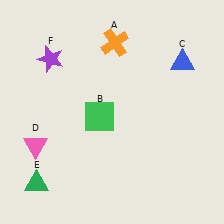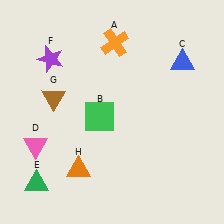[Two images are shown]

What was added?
A brown triangle (G), an orange triangle (H) were added in Image 2.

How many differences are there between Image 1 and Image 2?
There are 2 differences between the two images.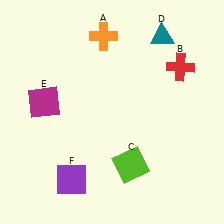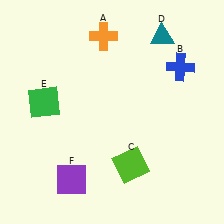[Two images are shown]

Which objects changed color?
B changed from red to blue. E changed from magenta to green.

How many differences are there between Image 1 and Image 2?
There are 2 differences between the two images.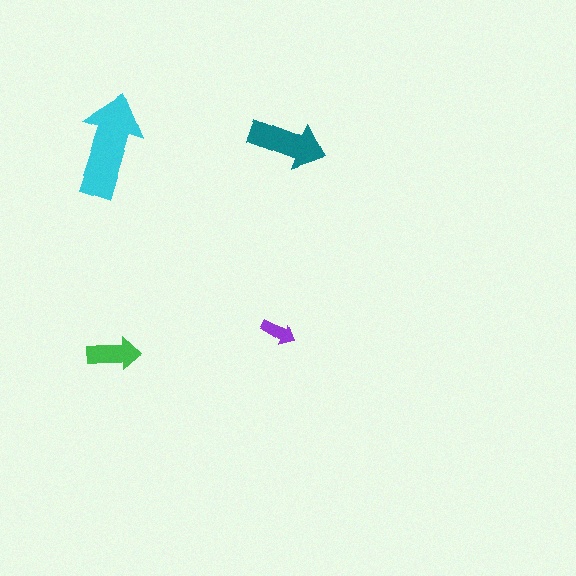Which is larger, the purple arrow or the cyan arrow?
The cyan one.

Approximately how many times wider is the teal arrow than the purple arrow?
About 2 times wider.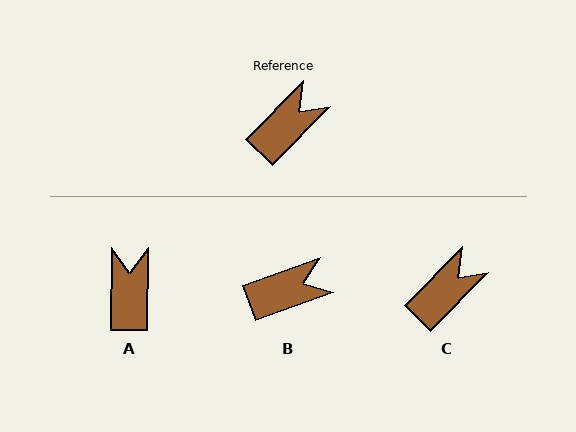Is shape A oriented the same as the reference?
No, it is off by about 44 degrees.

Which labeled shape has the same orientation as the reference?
C.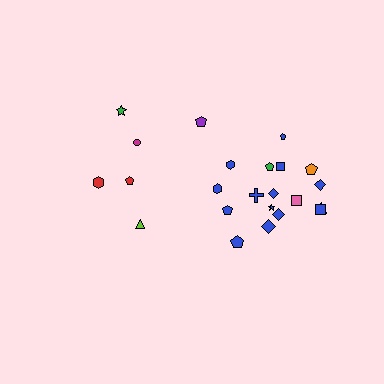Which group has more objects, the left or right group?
The right group.